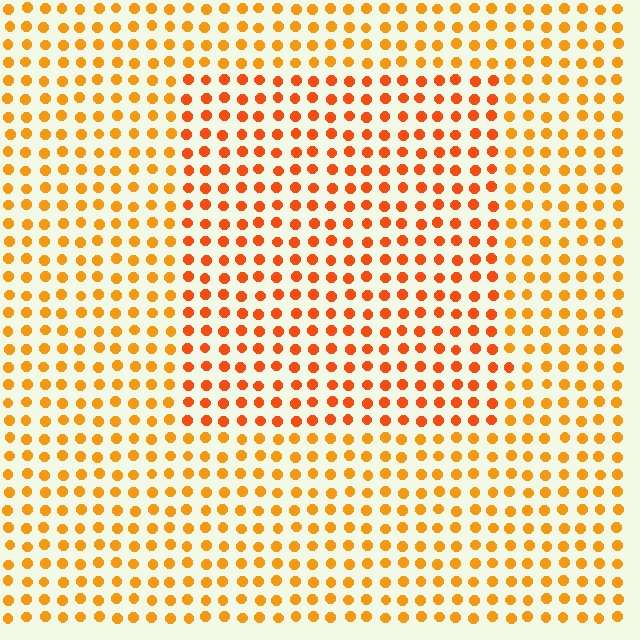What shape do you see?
I see a rectangle.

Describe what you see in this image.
The image is filled with small orange elements in a uniform arrangement. A rectangle-shaped region is visible where the elements are tinted to a slightly different hue, forming a subtle color boundary.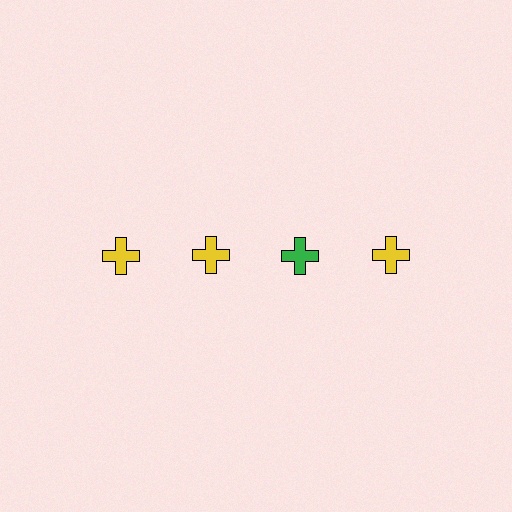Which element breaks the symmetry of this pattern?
The green cross in the top row, center column breaks the symmetry. All other shapes are yellow crosses.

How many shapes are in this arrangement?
There are 4 shapes arranged in a grid pattern.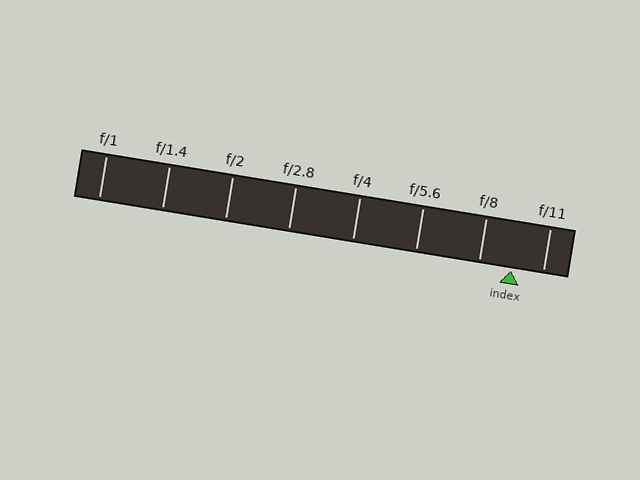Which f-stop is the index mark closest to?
The index mark is closest to f/11.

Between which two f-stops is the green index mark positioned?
The index mark is between f/8 and f/11.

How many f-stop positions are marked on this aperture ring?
There are 8 f-stop positions marked.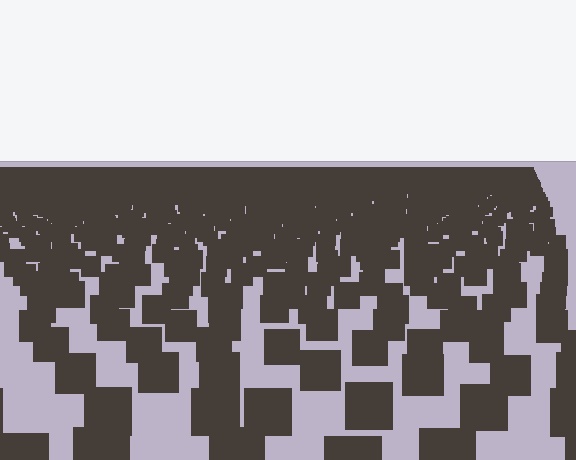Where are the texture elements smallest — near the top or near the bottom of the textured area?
Near the top.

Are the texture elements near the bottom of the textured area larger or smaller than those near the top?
Larger. Near the bottom, elements are closer to the viewer and appear at a bigger on-screen size.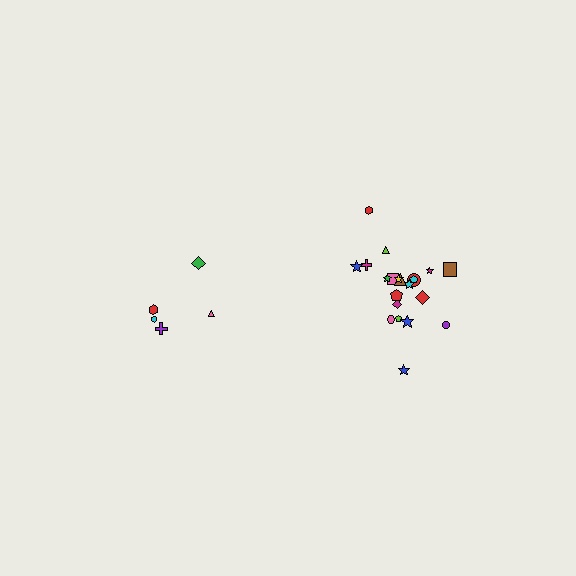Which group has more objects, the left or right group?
The right group.